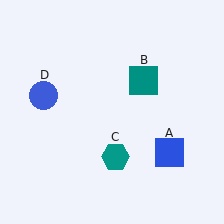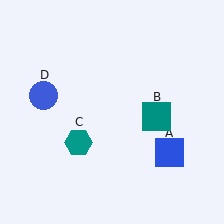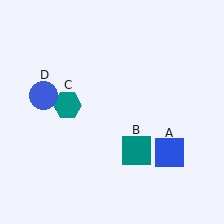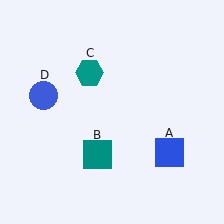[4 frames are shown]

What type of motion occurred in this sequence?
The teal square (object B), teal hexagon (object C) rotated clockwise around the center of the scene.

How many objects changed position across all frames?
2 objects changed position: teal square (object B), teal hexagon (object C).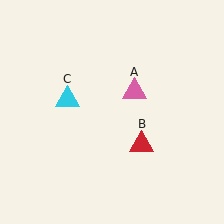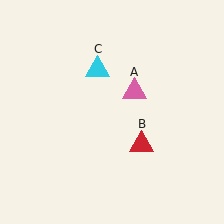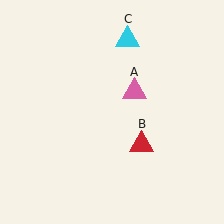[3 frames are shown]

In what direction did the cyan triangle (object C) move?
The cyan triangle (object C) moved up and to the right.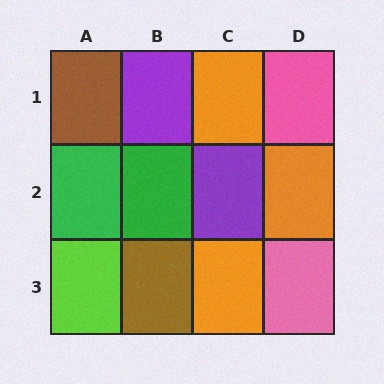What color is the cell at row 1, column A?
Brown.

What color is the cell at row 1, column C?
Orange.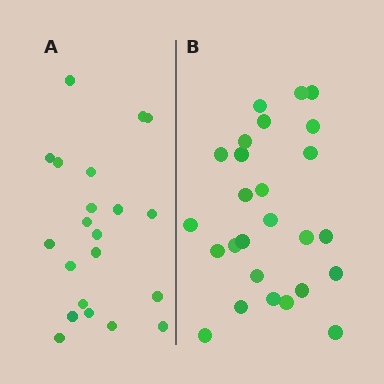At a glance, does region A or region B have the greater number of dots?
Region B (the right region) has more dots.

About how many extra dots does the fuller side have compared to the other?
Region B has about 5 more dots than region A.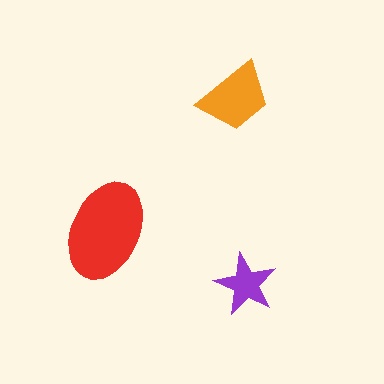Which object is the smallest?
The purple star.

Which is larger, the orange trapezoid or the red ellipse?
The red ellipse.